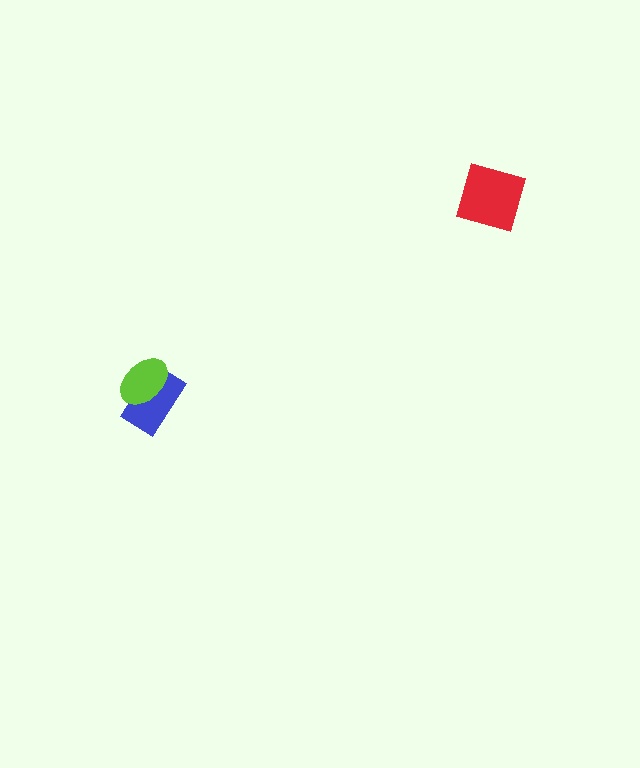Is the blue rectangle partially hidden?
Yes, it is partially covered by another shape.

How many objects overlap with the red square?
0 objects overlap with the red square.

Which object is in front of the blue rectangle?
The lime ellipse is in front of the blue rectangle.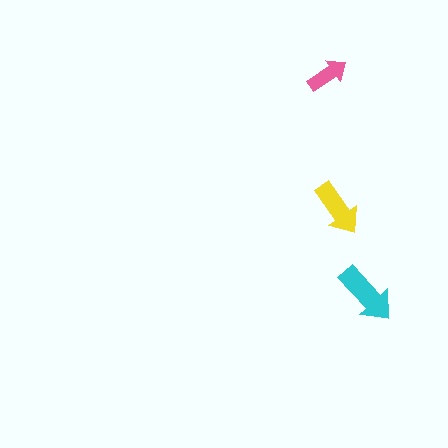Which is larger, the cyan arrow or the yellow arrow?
The cyan one.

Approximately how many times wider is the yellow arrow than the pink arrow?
About 1.5 times wider.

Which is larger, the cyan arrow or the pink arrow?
The cyan one.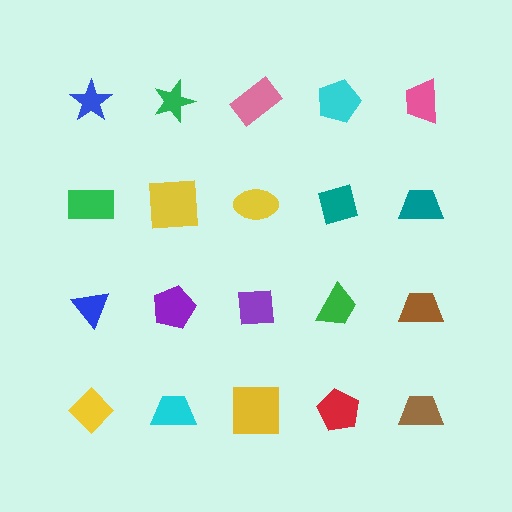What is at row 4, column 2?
A cyan trapezoid.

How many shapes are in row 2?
5 shapes.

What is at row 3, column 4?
A green trapezoid.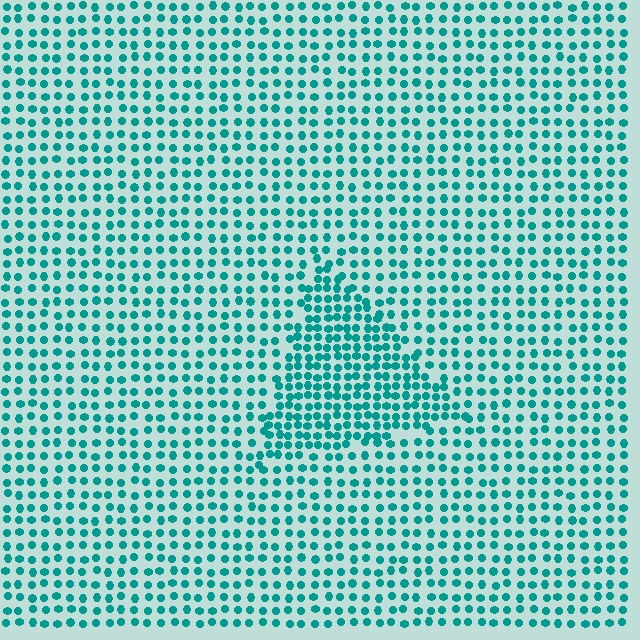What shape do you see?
I see a triangle.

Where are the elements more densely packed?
The elements are more densely packed inside the triangle boundary.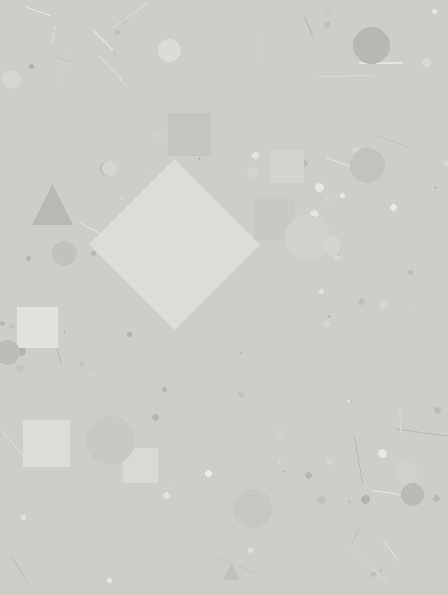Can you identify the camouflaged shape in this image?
The camouflaged shape is a diamond.